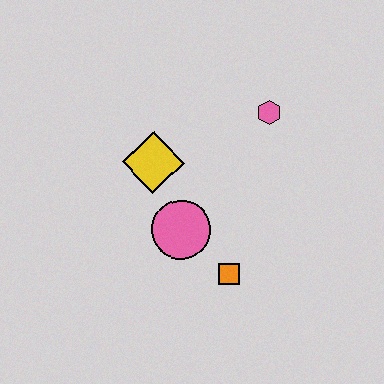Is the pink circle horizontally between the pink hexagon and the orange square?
No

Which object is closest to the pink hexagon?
The yellow diamond is closest to the pink hexagon.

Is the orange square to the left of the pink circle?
No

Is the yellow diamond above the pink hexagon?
No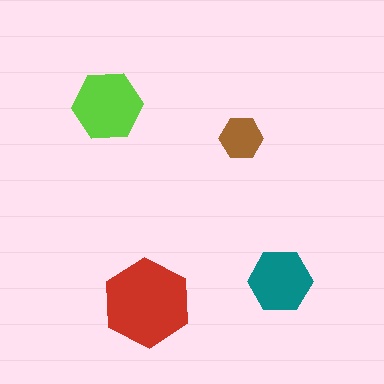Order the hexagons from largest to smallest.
the red one, the lime one, the teal one, the brown one.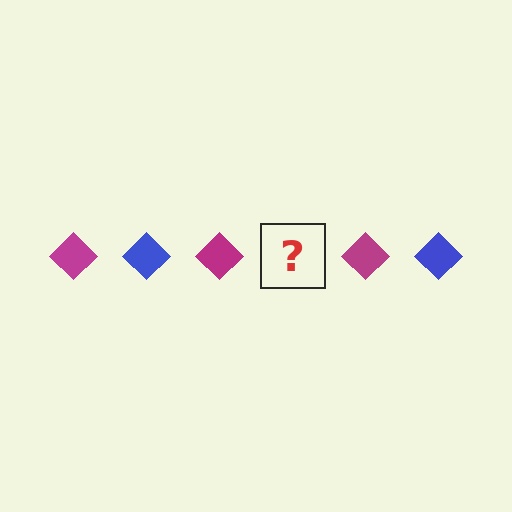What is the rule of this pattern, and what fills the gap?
The rule is that the pattern cycles through magenta, blue diamonds. The gap should be filled with a blue diamond.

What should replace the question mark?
The question mark should be replaced with a blue diamond.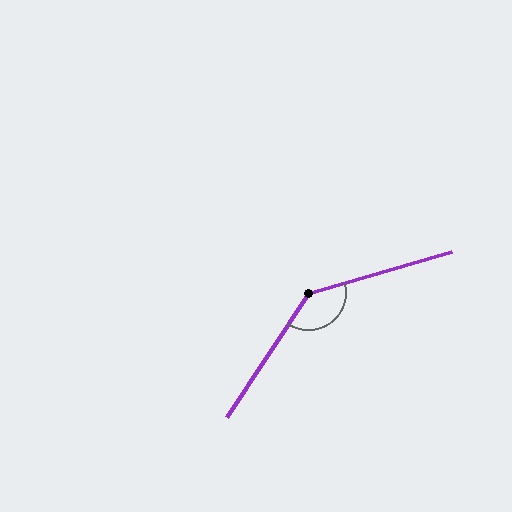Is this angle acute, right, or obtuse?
It is obtuse.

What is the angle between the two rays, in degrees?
Approximately 140 degrees.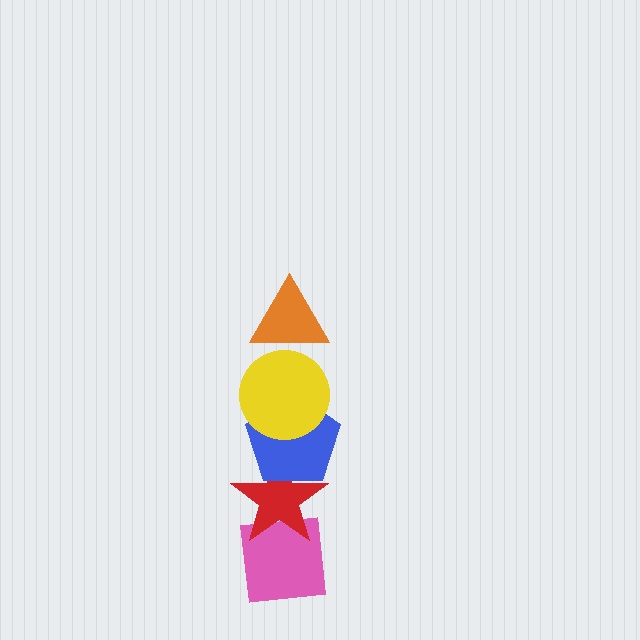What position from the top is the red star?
The red star is 4th from the top.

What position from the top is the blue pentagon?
The blue pentagon is 3rd from the top.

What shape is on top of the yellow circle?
The orange triangle is on top of the yellow circle.